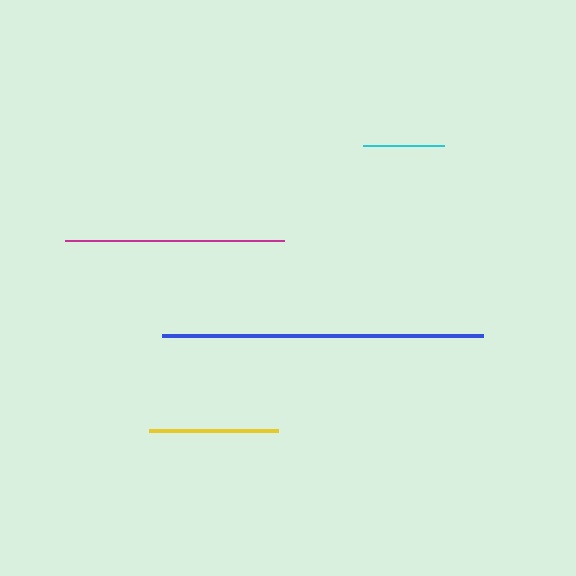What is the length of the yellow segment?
The yellow segment is approximately 129 pixels long.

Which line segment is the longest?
The blue line is the longest at approximately 321 pixels.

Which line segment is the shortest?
The cyan line is the shortest at approximately 82 pixels.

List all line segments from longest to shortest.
From longest to shortest: blue, magenta, yellow, cyan.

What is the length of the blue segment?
The blue segment is approximately 321 pixels long.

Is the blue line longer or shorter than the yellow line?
The blue line is longer than the yellow line.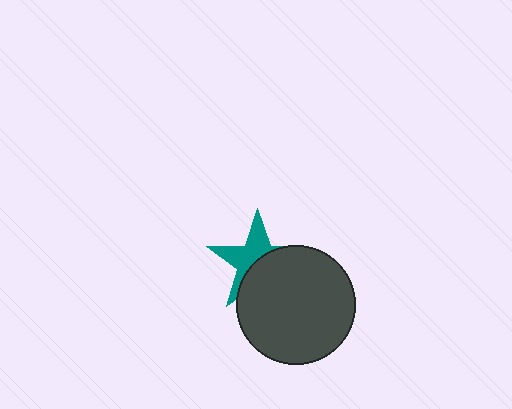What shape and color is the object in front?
The object in front is a dark gray circle.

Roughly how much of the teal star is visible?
About half of it is visible (roughly 49%).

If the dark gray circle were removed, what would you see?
You would see the complete teal star.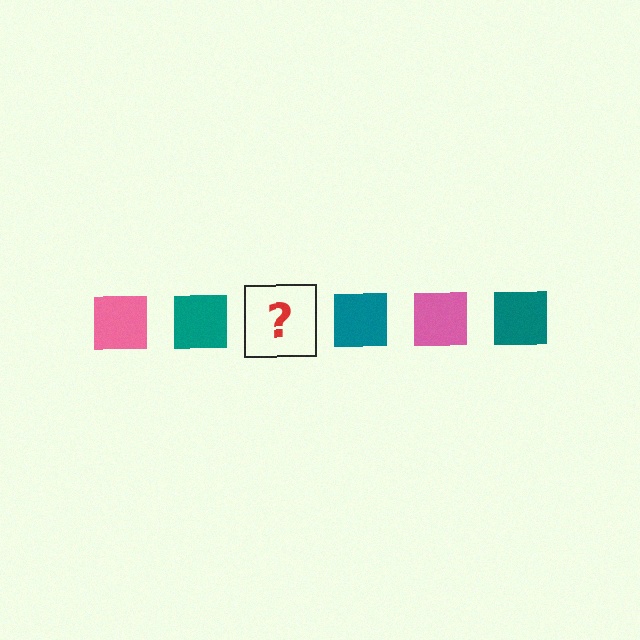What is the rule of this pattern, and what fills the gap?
The rule is that the pattern cycles through pink, teal squares. The gap should be filled with a pink square.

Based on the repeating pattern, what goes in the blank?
The blank should be a pink square.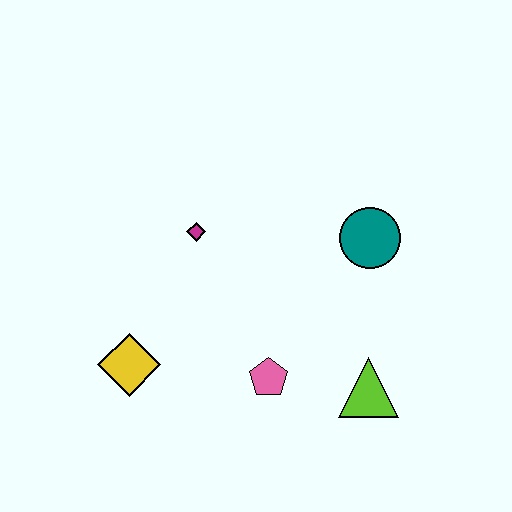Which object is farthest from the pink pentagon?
The teal circle is farthest from the pink pentagon.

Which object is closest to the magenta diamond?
The yellow diamond is closest to the magenta diamond.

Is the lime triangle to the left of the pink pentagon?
No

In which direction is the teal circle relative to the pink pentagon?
The teal circle is above the pink pentagon.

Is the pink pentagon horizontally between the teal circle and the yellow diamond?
Yes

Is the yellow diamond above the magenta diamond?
No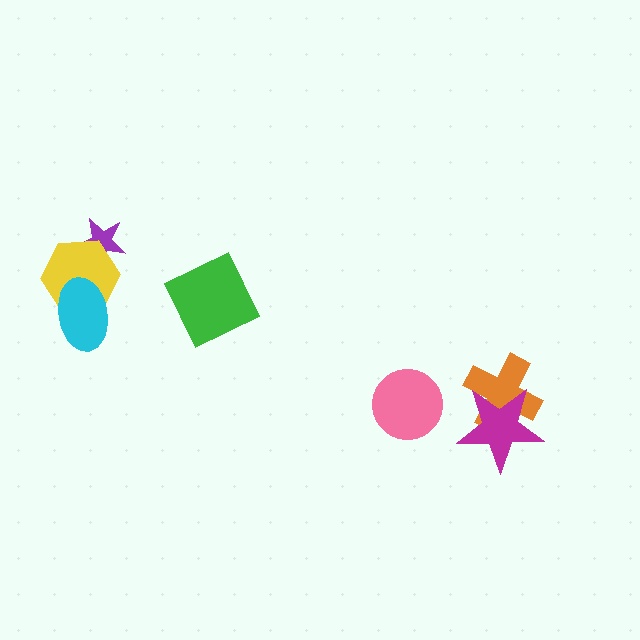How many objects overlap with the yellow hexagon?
2 objects overlap with the yellow hexagon.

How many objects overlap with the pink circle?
0 objects overlap with the pink circle.